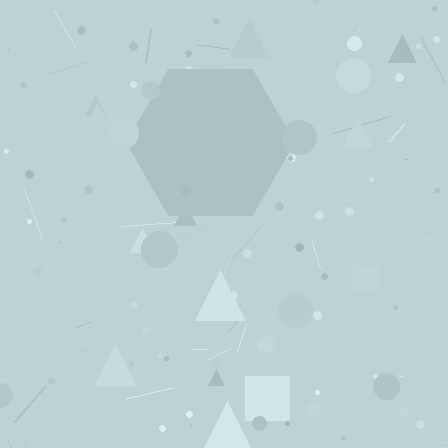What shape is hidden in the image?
A hexagon is hidden in the image.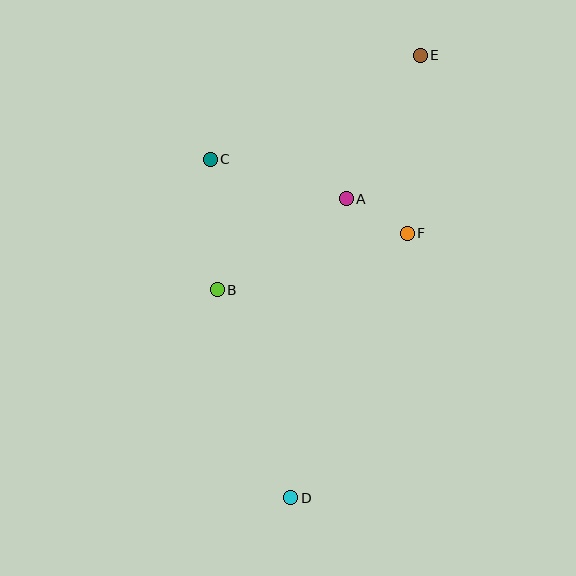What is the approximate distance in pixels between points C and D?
The distance between C and D is approximately 348 pixels.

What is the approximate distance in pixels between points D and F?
The distance between D and F is approximately 289 pixels.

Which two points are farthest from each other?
Points D and E are farthest from each other.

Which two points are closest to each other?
Points A and F are closest to each other.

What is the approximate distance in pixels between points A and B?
The distance between A and B is approximately 158 pixels.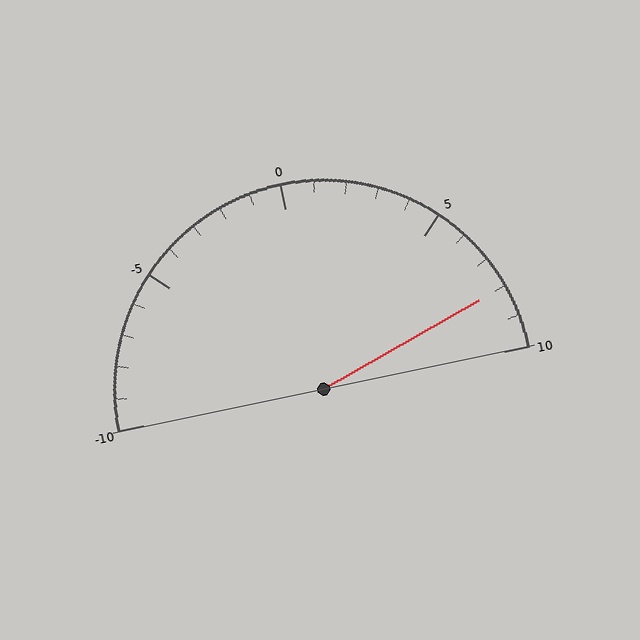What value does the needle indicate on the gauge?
The needle indicates approximately 8.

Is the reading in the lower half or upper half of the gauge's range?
The reading is in the upper half of the range (-10 to 10).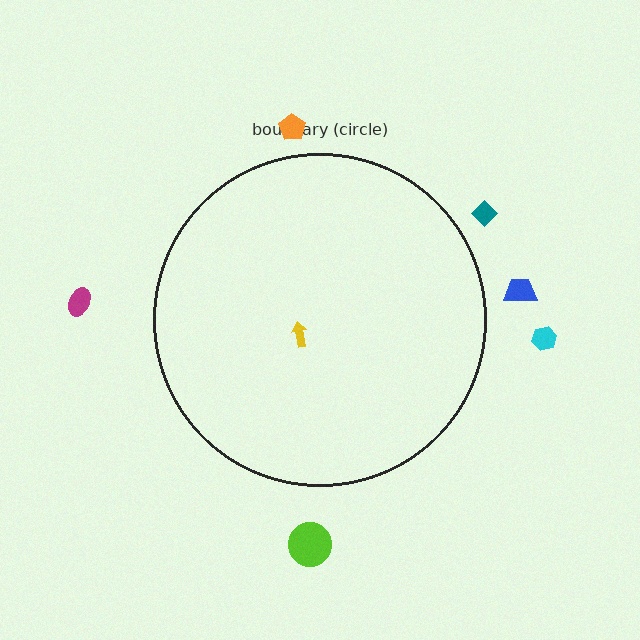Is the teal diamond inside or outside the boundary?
Outside.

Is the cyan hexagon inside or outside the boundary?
Outside.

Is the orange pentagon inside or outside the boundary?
Outside.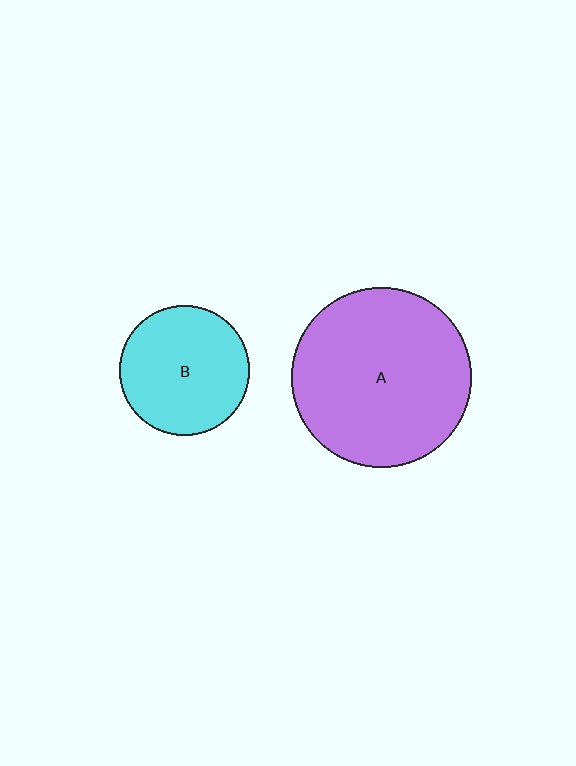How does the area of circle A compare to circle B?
Approximately 1.9 times.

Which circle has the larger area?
Circle A (purple).